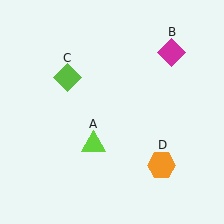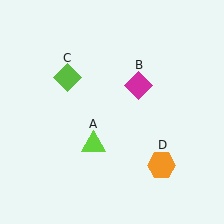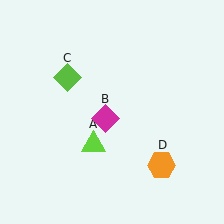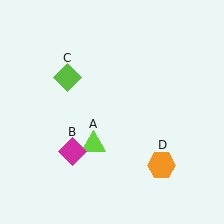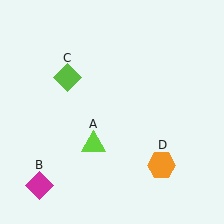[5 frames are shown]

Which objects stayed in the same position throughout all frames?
Lime triangle (object A) and lime diamond (object C) and orange hexagon (object D) remained stationary.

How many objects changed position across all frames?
1 object changed position: magenta diamond (object B).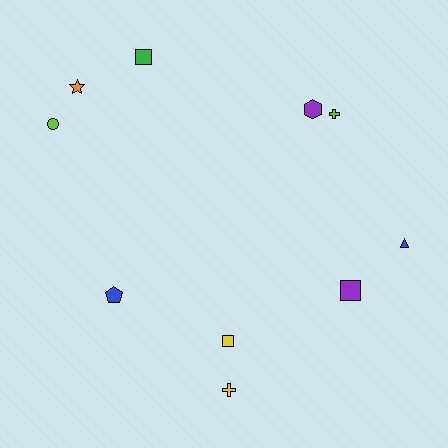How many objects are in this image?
There are 10 objects.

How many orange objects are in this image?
There is 1 orange object.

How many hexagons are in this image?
There is 1 hexagon.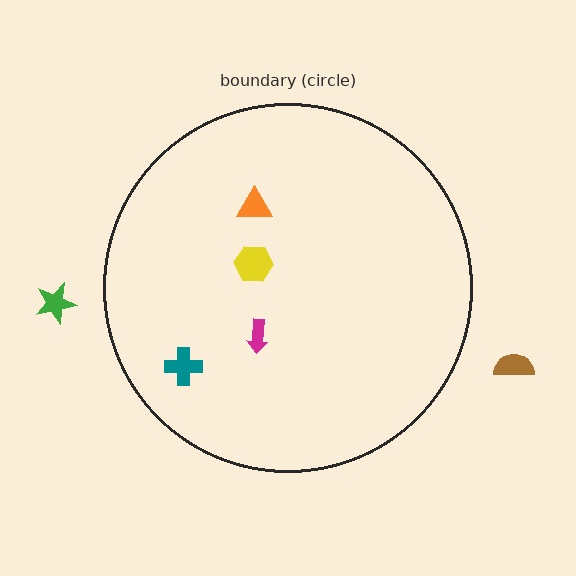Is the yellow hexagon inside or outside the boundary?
Inside.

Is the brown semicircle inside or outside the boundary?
Outside.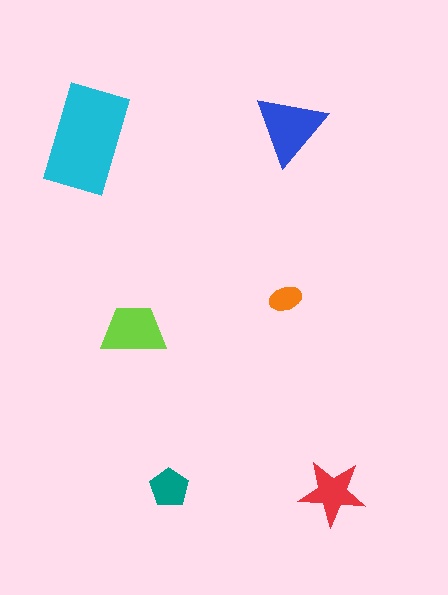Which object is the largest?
The cyan rectangle.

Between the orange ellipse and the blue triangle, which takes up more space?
The blue triangle.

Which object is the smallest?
The orange ellipse.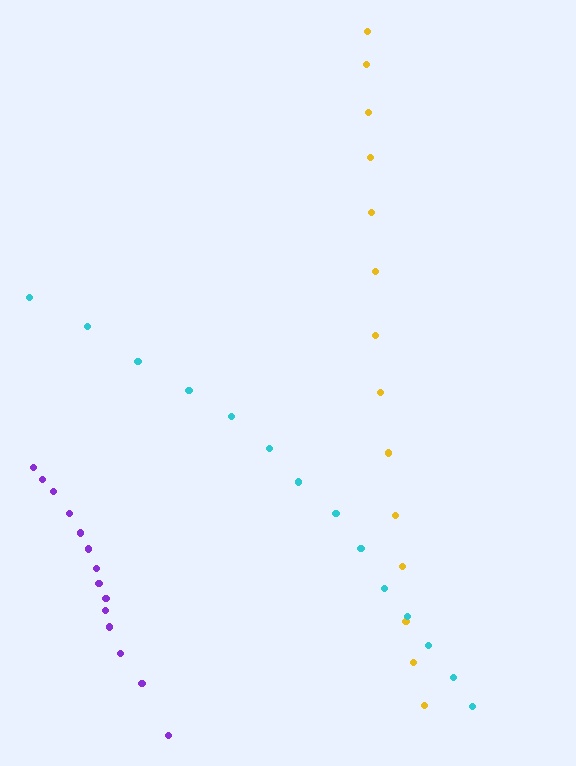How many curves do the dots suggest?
There are 3 distinct paths.